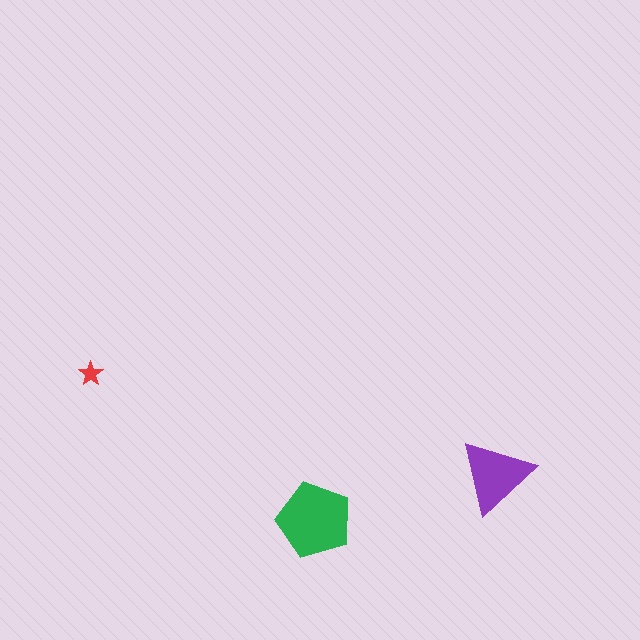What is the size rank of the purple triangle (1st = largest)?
2nd.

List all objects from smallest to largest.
The red star, the purple triangle, the green pentagon.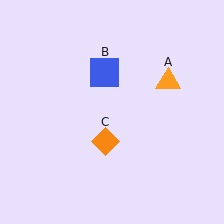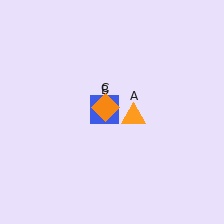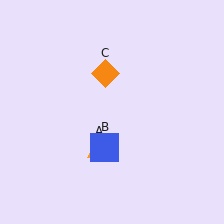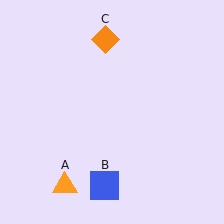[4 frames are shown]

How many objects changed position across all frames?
3 objects changed position: orange triangle (object A), blue square (object B), orange diamond (object C).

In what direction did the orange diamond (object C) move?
The orange diamond (object C) moved up.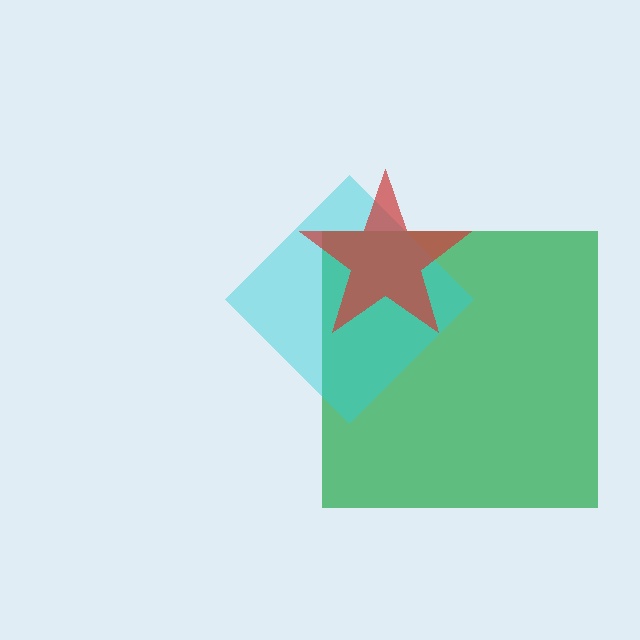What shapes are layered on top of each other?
The layered shapes are: a green square, a cyan diamond, a red star.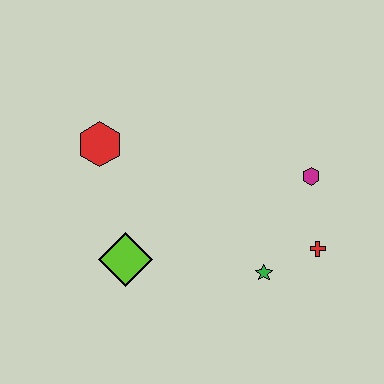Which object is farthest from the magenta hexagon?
The red hexagon is farthest from the magenta hexagon.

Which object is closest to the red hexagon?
The lime diamond is closest to the red hexagon.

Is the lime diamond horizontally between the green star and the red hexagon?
Yes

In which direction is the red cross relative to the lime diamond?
The red cross is to the right of the lime diamond.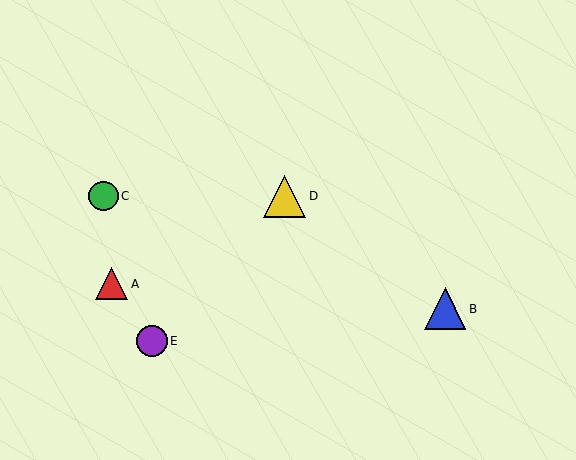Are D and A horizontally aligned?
No, D is at y≈196 and A is at y≈284.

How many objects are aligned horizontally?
2 objects (C, D) are aligned horizontally.